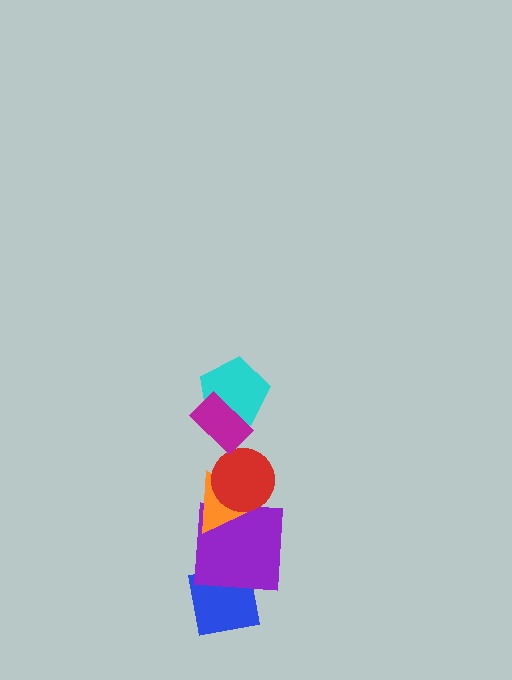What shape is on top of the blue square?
The purple square is on top of the blue square.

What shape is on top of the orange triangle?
The red circle is on top of the orange triangle.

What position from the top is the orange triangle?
The orange triangle is 4th from the top.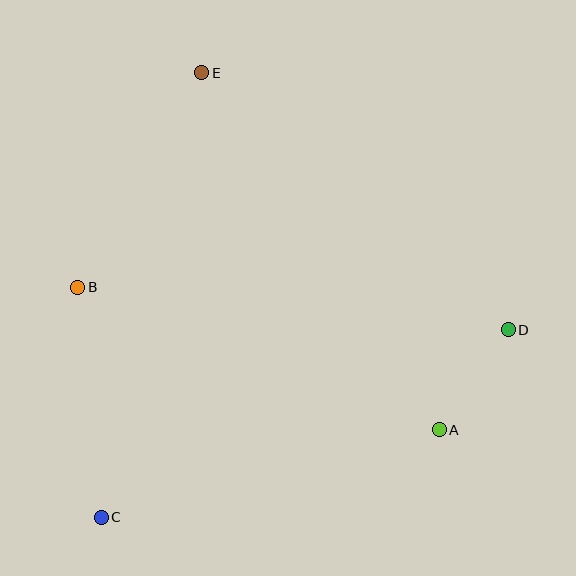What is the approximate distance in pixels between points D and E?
The distance between D and E is approximately 400 pixels.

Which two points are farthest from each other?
Points C and E are farthest from each other.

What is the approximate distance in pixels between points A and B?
The distance between A and B is approximately 389 pixels.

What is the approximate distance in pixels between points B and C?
The distance between B and C is approximately 231 pixels.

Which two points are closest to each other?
Points A and D are closest to each other.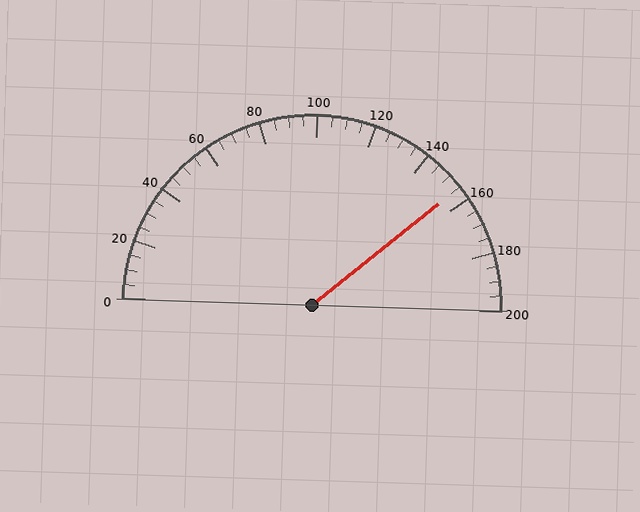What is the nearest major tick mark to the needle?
The nearest major tick mark is 160.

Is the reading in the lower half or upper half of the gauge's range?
The reading is in the upper half of the range (0 to 200).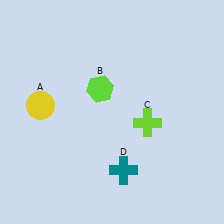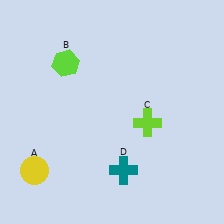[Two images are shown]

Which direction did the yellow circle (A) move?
The yellow circle (A) moved down.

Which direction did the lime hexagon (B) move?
The lime hexagon (B) moved left.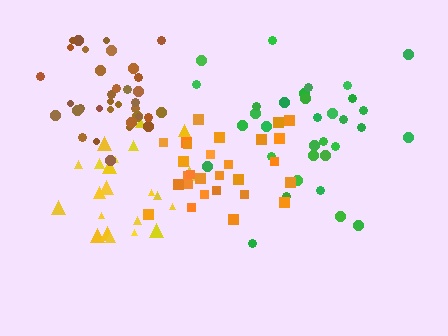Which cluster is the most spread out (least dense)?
Green.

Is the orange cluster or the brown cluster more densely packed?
Brown.